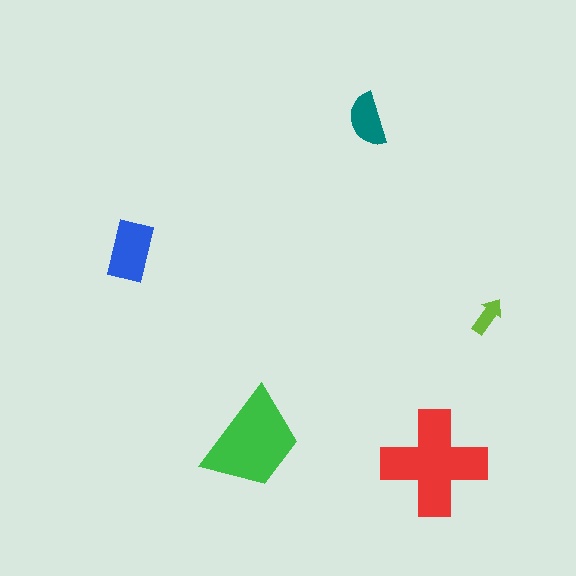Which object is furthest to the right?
The lime arrow is rightmost.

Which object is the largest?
The red cross.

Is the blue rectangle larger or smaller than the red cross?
Smaller.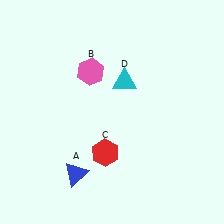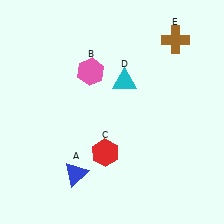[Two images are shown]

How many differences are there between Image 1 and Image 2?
There is 1 difference between the two images.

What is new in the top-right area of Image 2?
A brown cross (E) was added in the top-right area of Image 2.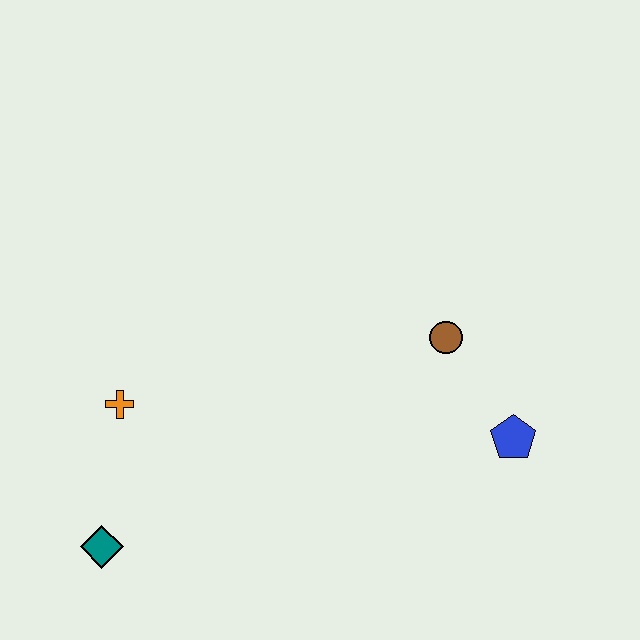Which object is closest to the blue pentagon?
The brown circle is closest to the blue pentagon.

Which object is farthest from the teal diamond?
The blue pentagon is farthest from the teal diamond.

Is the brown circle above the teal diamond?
Yes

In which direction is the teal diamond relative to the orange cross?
The teal diamond is below the orange cross.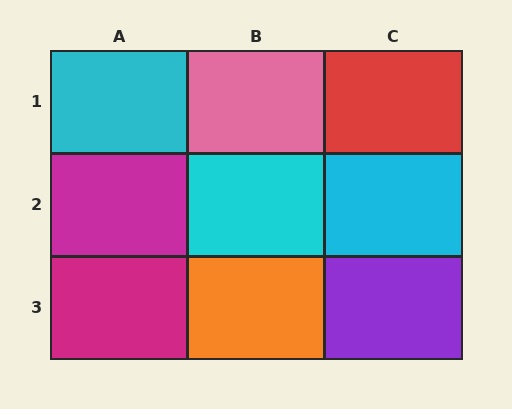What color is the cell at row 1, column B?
Pink.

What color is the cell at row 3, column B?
Orange.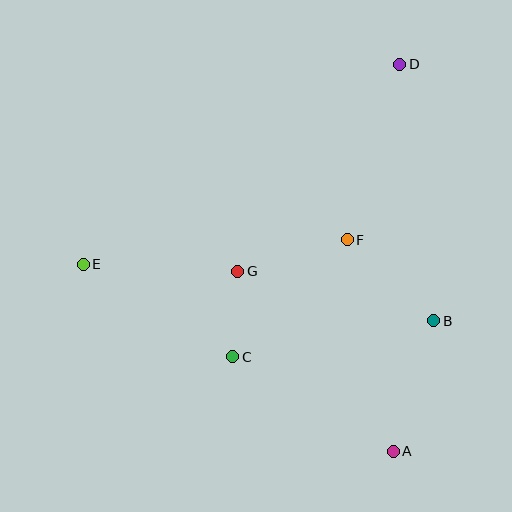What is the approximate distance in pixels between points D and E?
The distance between D and E is approximately 374 pixels.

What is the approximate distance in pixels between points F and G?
The distance between F and G is approximately 114 pixels.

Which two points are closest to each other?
Points C and G are closest to each other.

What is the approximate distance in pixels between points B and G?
The distance between B and G is approximately 202 pixels.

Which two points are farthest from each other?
Points A and D are farthest from each other.